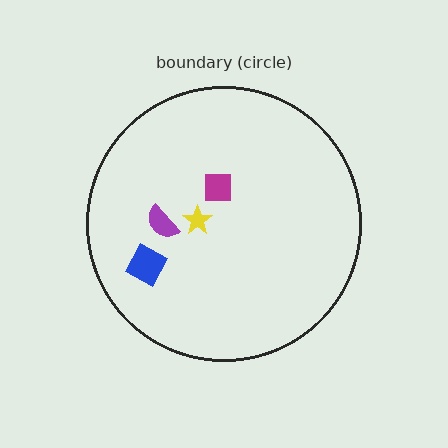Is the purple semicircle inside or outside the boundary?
Inside.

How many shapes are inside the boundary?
4 inside, 0 outside.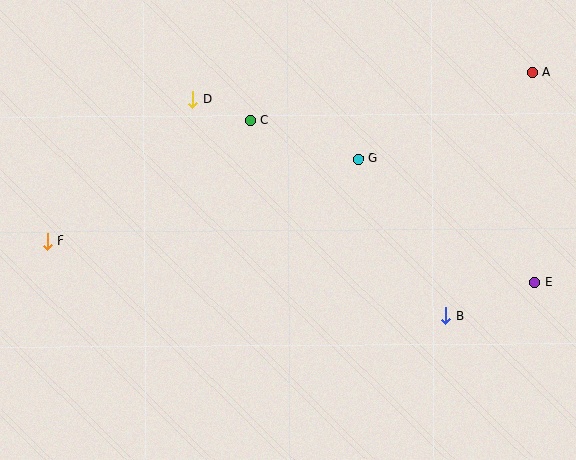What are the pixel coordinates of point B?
Point B is at (446, 316).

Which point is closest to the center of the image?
Point G at (358, 159) is closest to the center.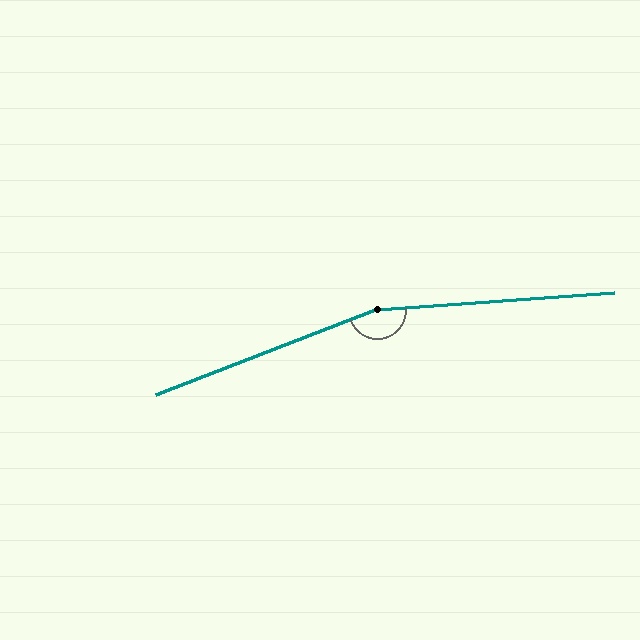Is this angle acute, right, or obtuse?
It is obtuse.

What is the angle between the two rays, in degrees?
Approximately 163 degrees.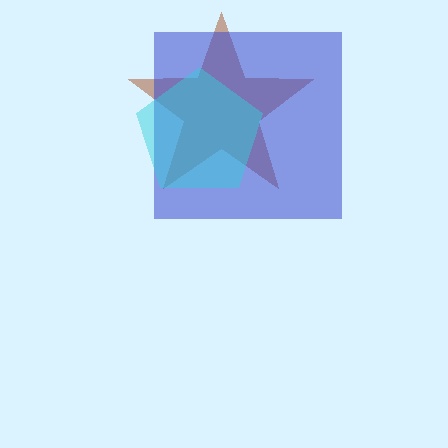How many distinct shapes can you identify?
There are 3 distinct shapes: a brown star, a blue square, a cyan pentagon.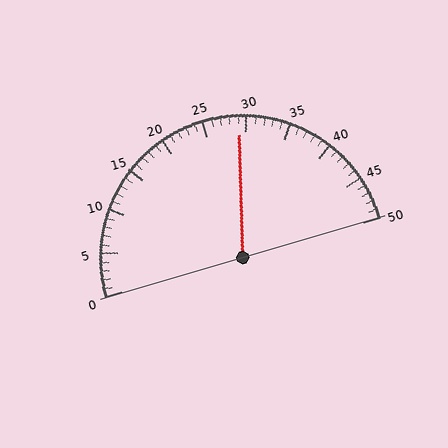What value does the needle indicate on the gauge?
The needle indicates approximately 29.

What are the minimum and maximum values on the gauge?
The gauge ranges from 0 to 50.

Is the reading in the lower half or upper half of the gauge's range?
The reading is in the upper half of the range (0 to 50).